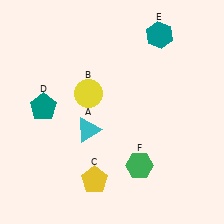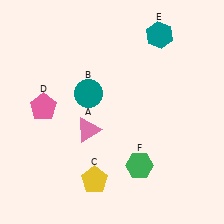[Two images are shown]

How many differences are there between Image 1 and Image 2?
There are 3 differences between the two images.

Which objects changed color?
A changed from cyan to pink. B changed from yellow to teal. D changed from teal to pink.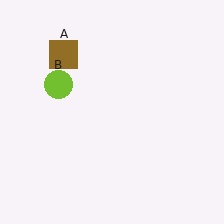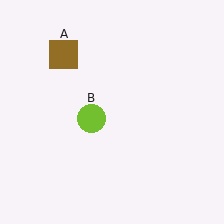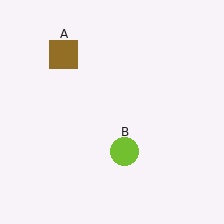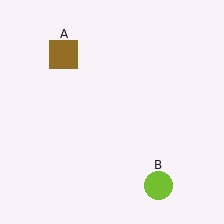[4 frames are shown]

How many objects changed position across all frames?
1 object changed position: lime circle (object B).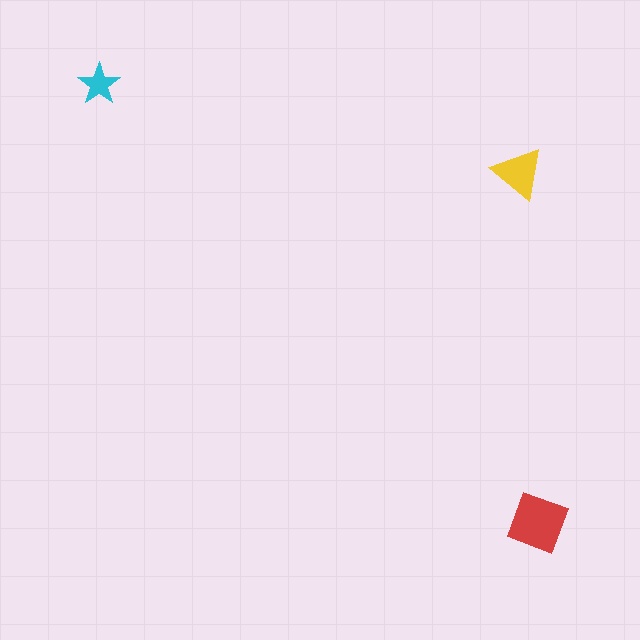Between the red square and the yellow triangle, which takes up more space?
The red square.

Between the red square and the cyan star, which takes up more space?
The red square.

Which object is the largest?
The red square.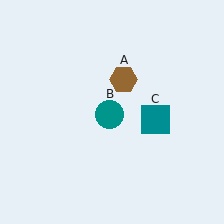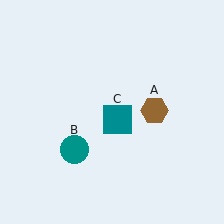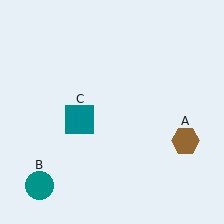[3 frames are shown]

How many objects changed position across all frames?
3 objects changed position: brown hexagon (object A), teal circle (object B), teal square (object C).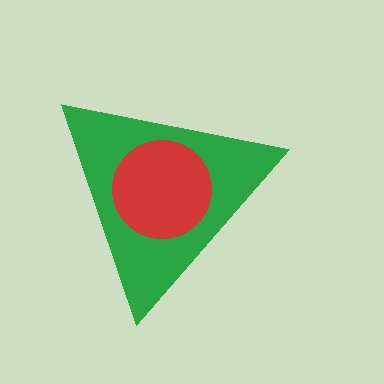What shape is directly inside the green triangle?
The red circle.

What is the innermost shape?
The red circle.